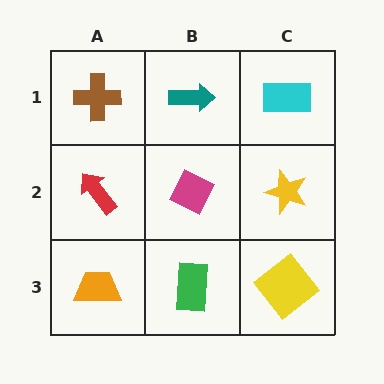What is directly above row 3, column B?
A magenta diamond.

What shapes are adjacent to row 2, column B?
A teal arrow (row 1, column B), a green rectangle (row 3, column B), a red arrow (row 2, column A), a yellow star (row 2, column C).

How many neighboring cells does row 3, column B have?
3.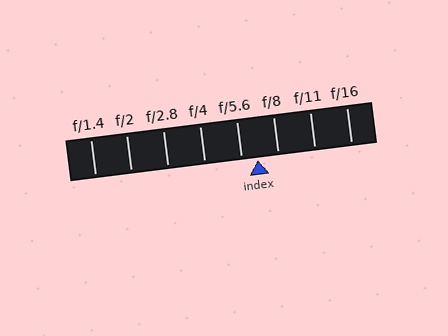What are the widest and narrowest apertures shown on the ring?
The widest aperture shown is f/1.4 and the narrowest is f/16.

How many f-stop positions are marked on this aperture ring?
There are 8 f-stop positions marked.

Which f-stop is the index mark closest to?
The index mark is closest to f/5.6.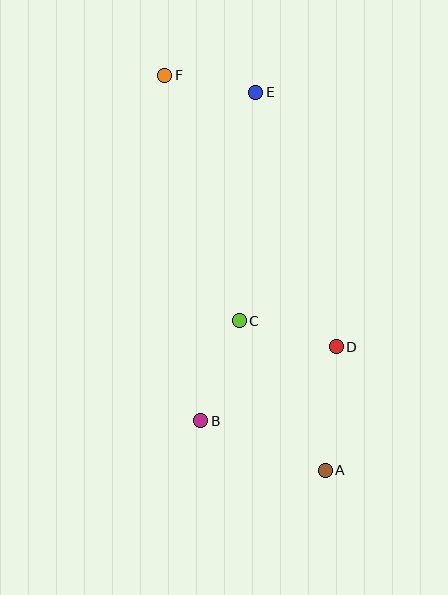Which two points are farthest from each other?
Points A and F are farthest from each other.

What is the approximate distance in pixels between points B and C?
The distance between B and C is approximately 107 pixels.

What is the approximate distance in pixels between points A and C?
The distance between A and C is approximately 173 pixels.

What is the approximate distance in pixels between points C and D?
The distance between C and D is approximately 100 pixels.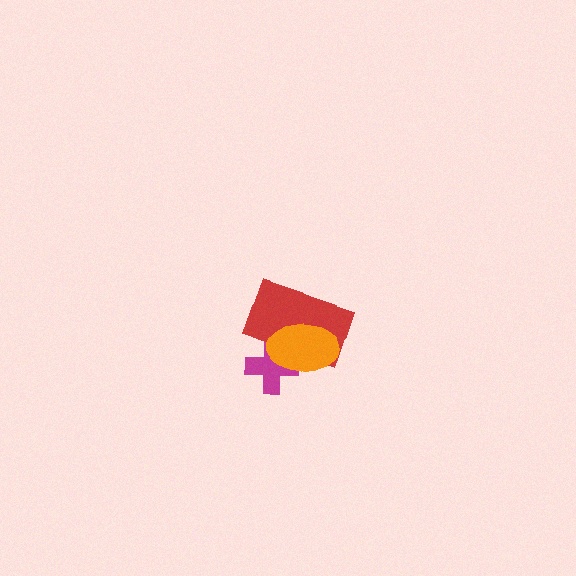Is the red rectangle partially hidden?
Yes, it is partially covered by another shape.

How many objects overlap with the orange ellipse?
2 objects overlap with the orange ellipse.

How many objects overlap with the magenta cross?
2 objects overlap with the magenta cross.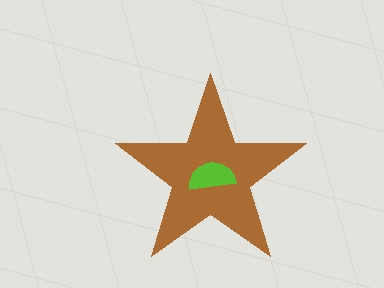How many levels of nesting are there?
2.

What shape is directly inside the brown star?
The lime semicircle.